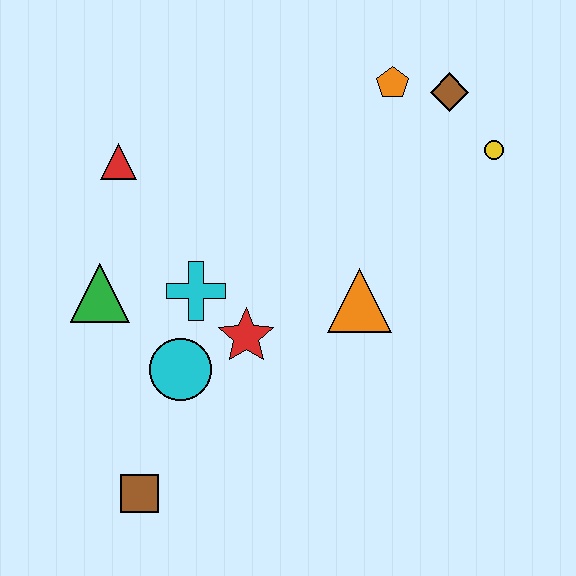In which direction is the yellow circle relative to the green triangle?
The yellow circle is to the right of the green triangle.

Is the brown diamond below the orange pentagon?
Yes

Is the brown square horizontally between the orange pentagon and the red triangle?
Yes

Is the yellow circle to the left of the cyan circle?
No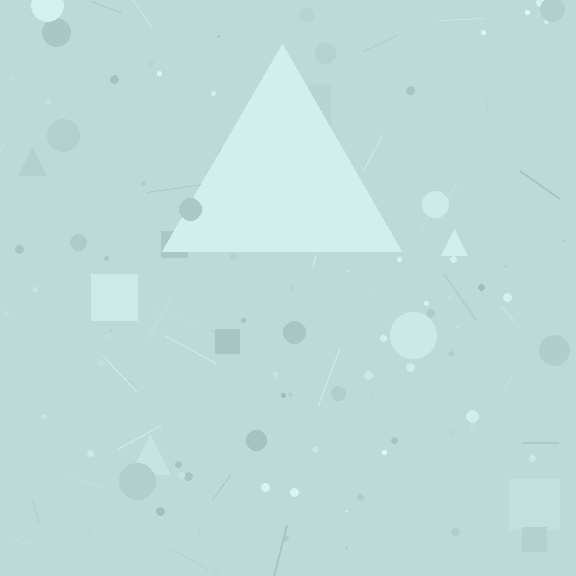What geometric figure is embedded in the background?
A triangle is embedded in the background.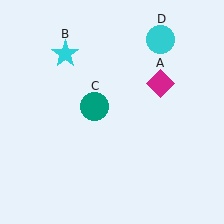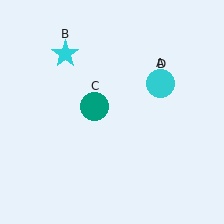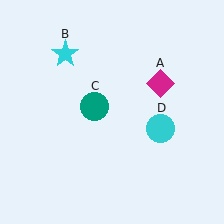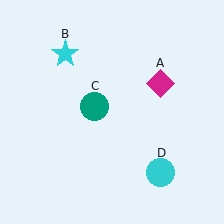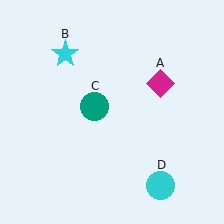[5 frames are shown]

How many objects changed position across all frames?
1 object changed position: cyan circle (object D).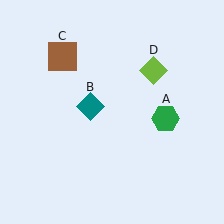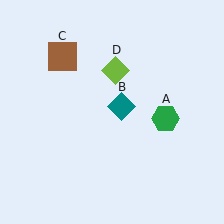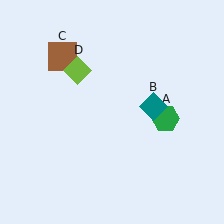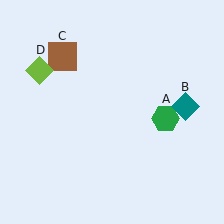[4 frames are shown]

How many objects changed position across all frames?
2 objects changed position: teal diamond (object B), lime diamond (object D).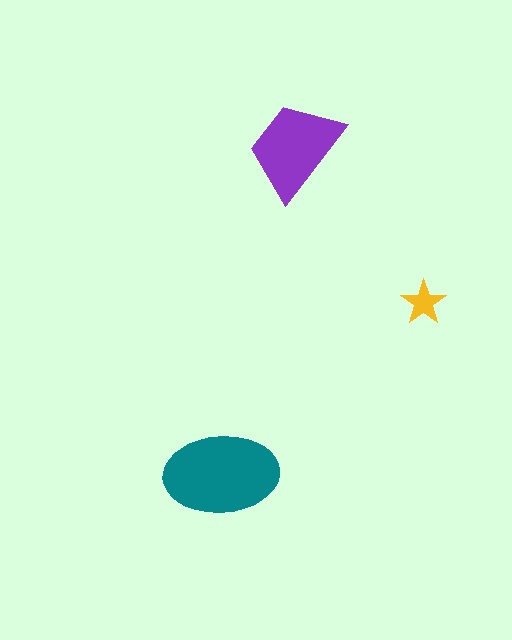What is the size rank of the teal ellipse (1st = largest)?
1st.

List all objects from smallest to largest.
The yellow star, the purple trapezoid, the teal ellipse.